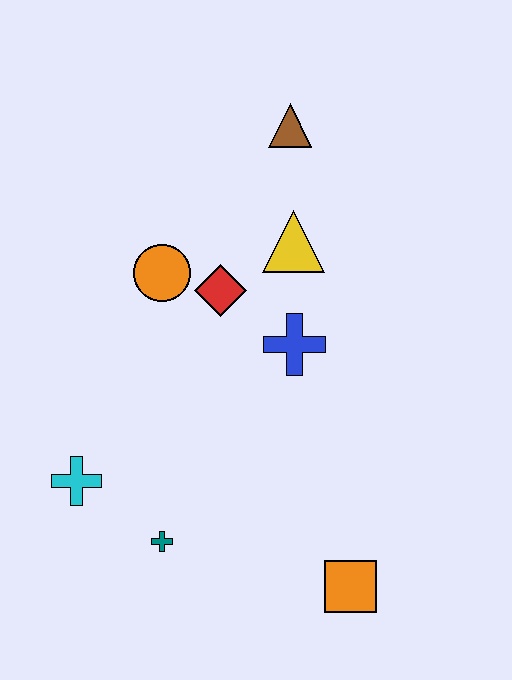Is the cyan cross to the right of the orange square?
No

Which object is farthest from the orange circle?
The orange square is farthest from the orange circle.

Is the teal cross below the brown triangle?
Yes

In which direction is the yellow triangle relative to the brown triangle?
The yellow triangle is below the brown triangle.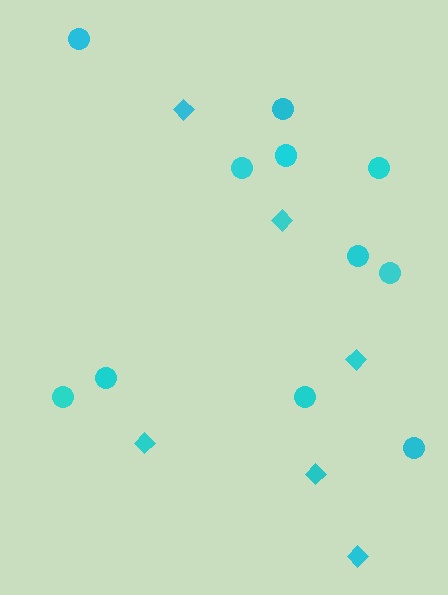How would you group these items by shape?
There are 2 groups: one group of diamonds (6) and one group of circles (11).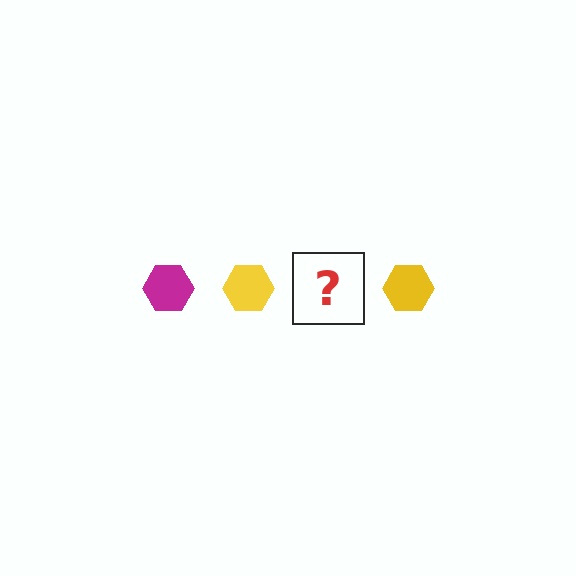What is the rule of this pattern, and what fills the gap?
The rule is that the pattern cycles through magenta, yellow hexagons. The gap should be filled with a magenta hexagon.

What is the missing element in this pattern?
The missing element is a magenta hexagon.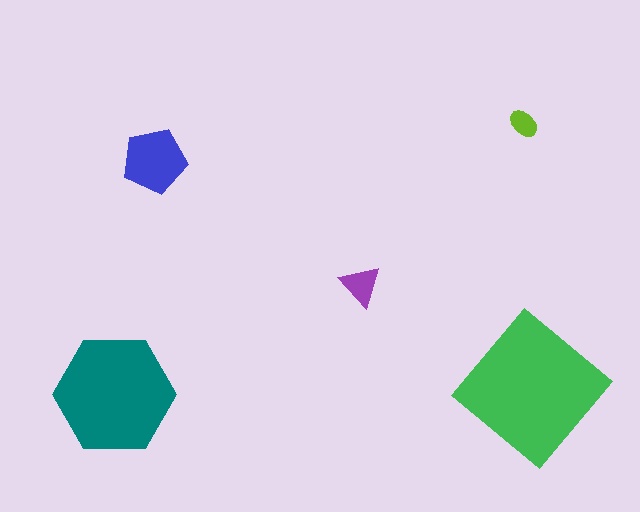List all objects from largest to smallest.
The green diamond, the teal hexagon, the blue pentagon, the purple triangle, the lime ellipse.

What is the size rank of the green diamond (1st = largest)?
1st.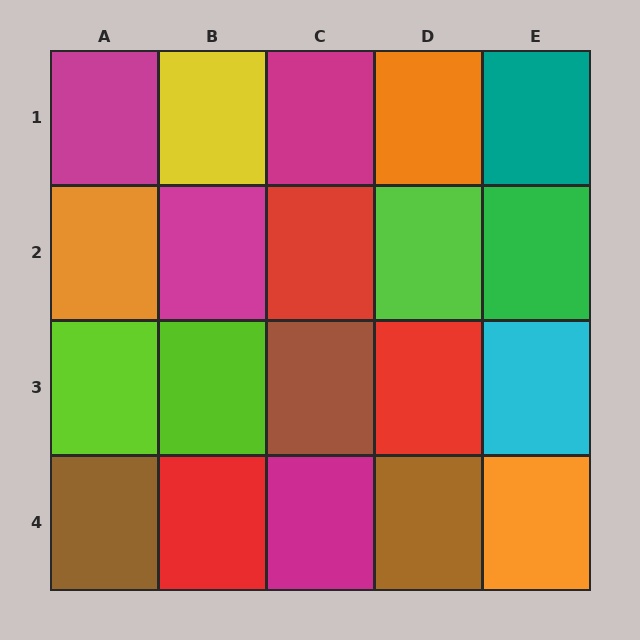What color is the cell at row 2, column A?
Orange.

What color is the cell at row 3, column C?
Brown.